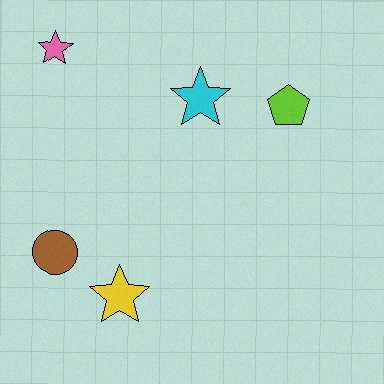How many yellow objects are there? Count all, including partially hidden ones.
There is 1 yellow object.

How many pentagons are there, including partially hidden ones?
There is 1 pentagon.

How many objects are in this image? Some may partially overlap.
There are 5 objects.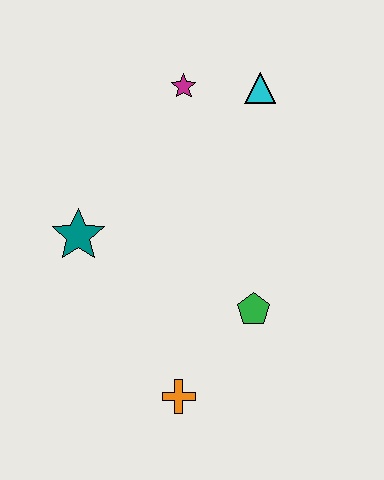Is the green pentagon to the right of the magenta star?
Yes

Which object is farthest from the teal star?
The cyan triangle is farthest from the teal star.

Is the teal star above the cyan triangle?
No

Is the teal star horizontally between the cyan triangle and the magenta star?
No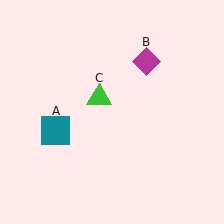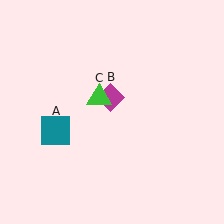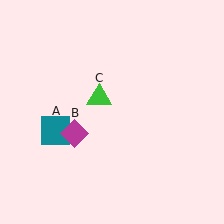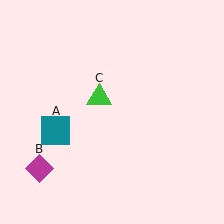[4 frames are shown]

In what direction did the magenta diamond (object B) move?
The magenta diamond (object B) moved down and to the left.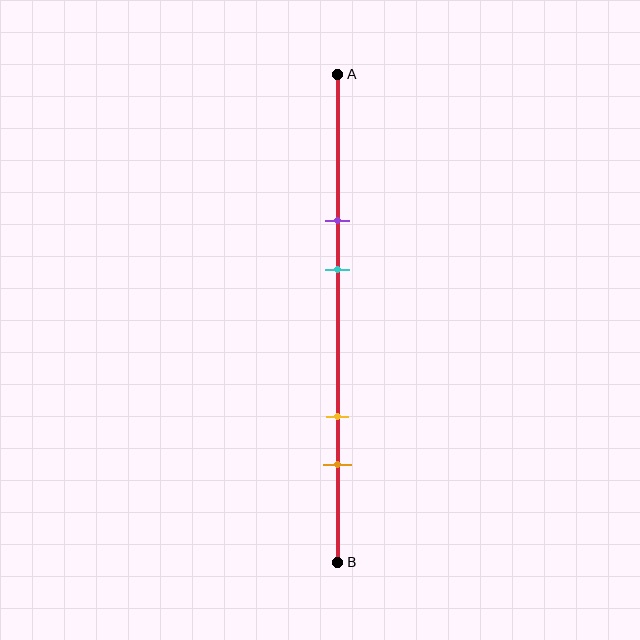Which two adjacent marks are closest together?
The purple and cyan marks are the closest adjacent pair.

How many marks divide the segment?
There are 4 marks dividing the segment.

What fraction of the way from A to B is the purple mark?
The purple mark is approximately 30% (0.3) of the way from A to B.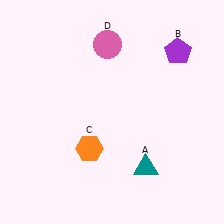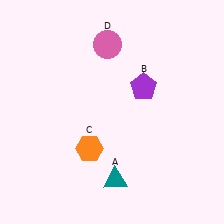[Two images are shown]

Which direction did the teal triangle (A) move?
The teal triangle (A) moved left.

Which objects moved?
The objects that moved are: the teal triangle (A), the purple pentagon (B).